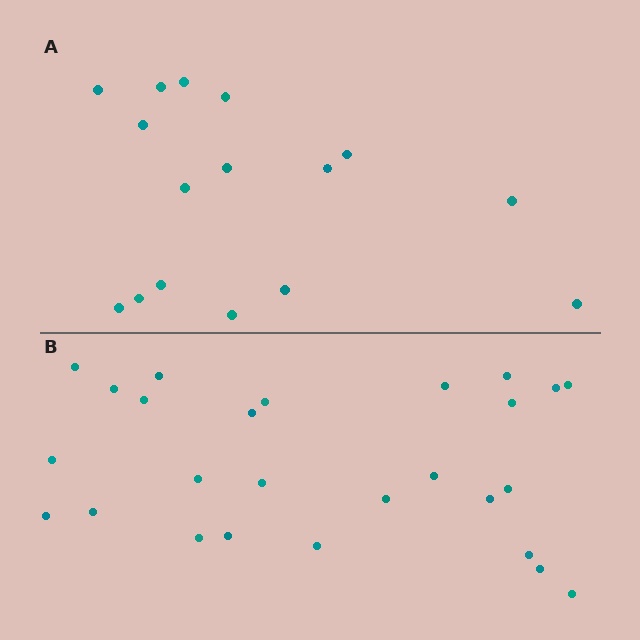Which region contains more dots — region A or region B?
Region B (the bottom region) has more dots.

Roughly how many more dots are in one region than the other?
Region B has roughly 10 or so more dots than region A.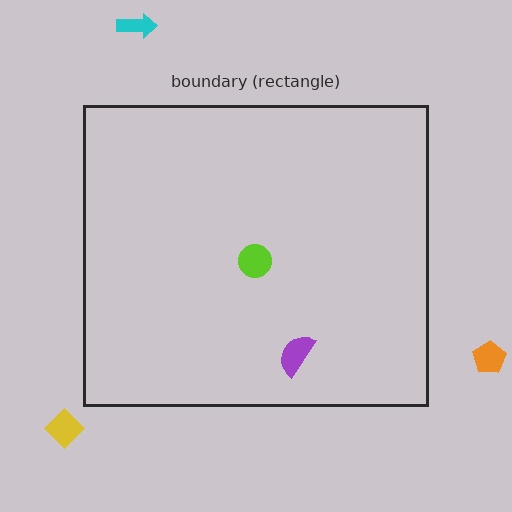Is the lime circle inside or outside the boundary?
Inside.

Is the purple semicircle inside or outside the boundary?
Inside.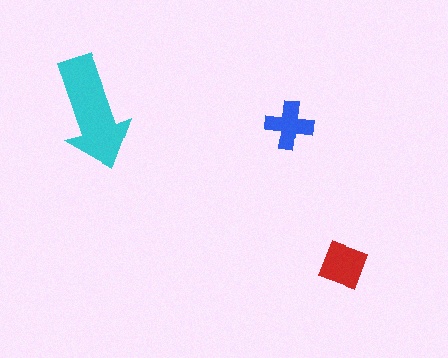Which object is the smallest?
The blue cross.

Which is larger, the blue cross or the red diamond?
The red diamond.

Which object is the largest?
The cyan arrow.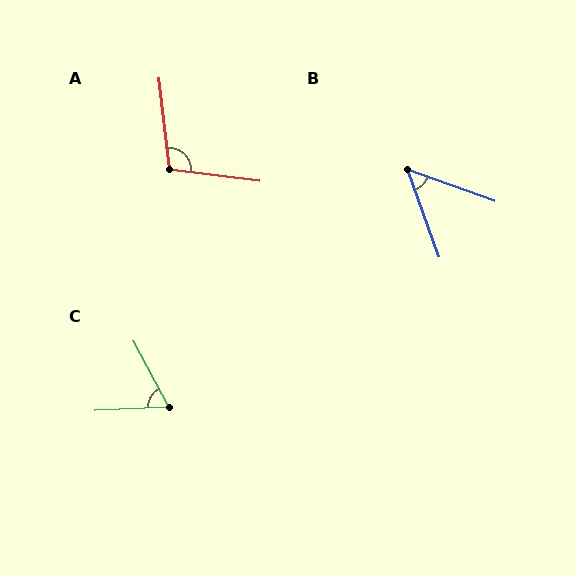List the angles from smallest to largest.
B (51°), C (64°), A (104°).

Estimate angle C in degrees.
Approximately 64 degrees.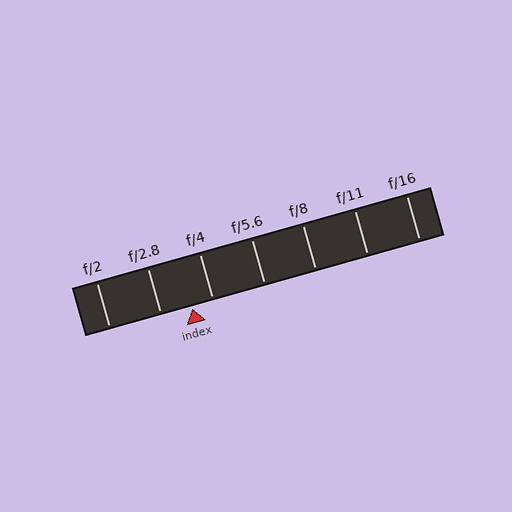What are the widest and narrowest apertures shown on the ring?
The widest aperture shown is f/2 and the narrowest is f/16.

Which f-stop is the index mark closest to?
The index mark is closest to f/4.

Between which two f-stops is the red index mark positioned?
The index mark is between f/2.8 and f/4.